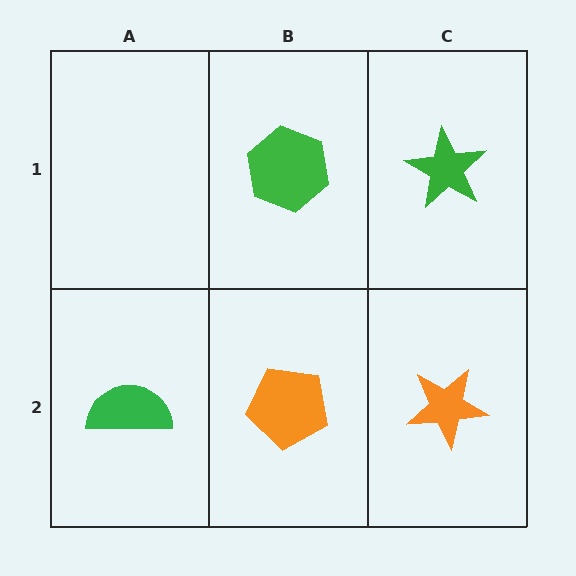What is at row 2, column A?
A green semicircle.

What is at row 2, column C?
An orange star.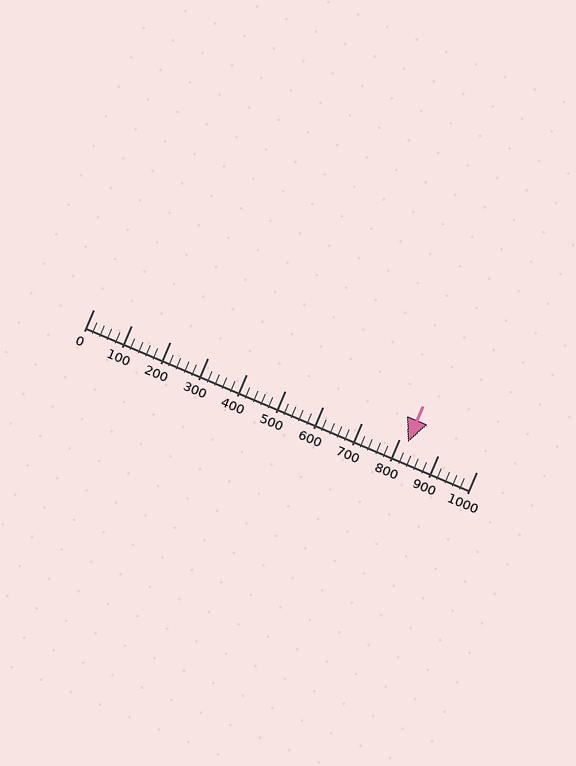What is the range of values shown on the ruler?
The ruler shows values from 0 to 1000.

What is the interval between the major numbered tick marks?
The major tick marks are spaced 100 units apart.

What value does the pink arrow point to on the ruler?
The pink arrow points to approximately 820.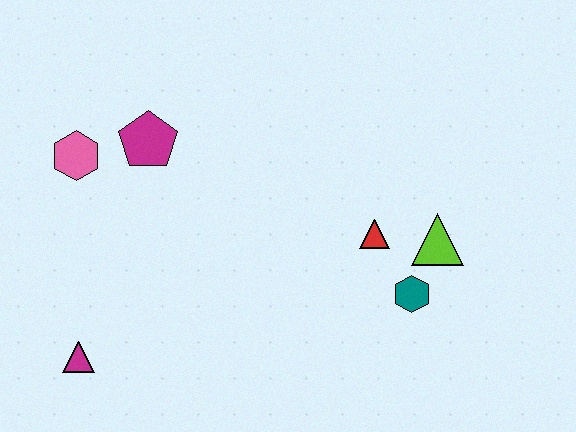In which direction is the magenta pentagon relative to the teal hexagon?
The magenta pentagon is to the left of the teal hexagon.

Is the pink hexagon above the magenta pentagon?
No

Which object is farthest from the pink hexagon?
The lime triangle is farthest from the pink hexagon.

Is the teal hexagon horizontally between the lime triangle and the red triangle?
Yes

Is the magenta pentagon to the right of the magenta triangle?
Yes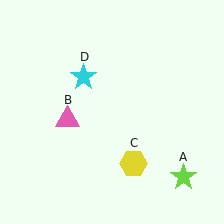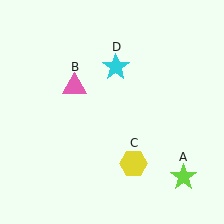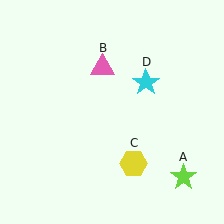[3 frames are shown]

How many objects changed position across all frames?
2 objects changed position: pink triangle (object B), cyan star (object D).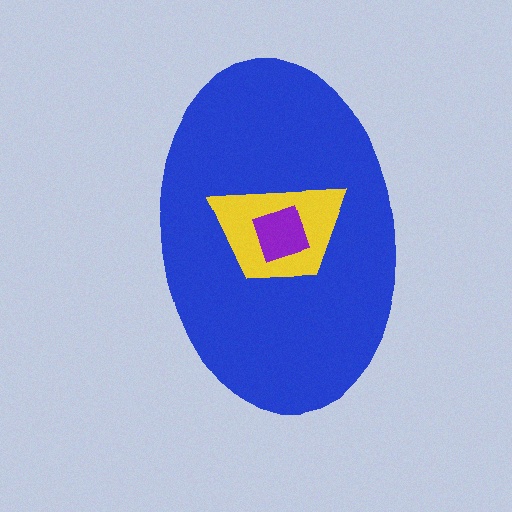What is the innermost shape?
The purple square.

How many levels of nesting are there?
3.